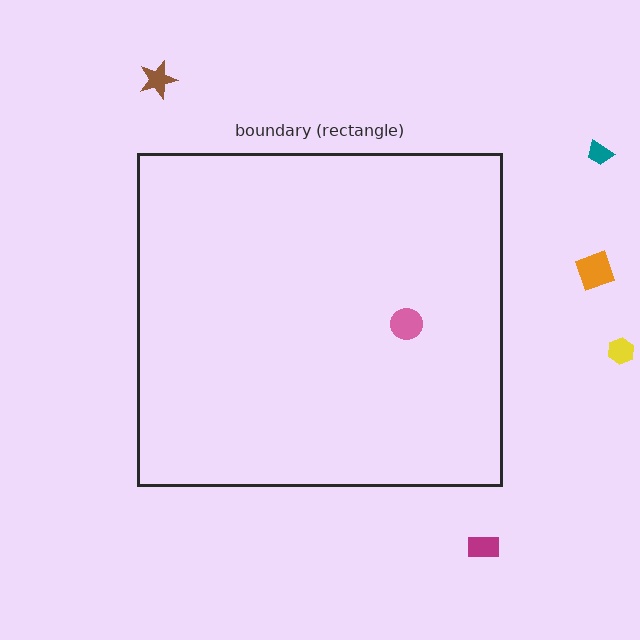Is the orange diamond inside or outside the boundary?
Outside.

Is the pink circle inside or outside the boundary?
Inside.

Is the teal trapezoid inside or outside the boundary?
Outside.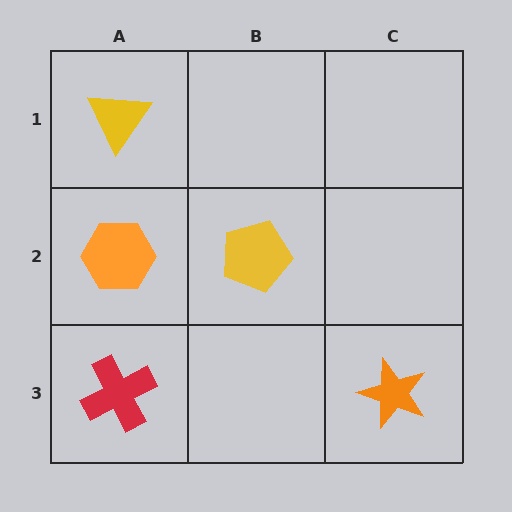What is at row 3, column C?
An orange star.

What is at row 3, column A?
A red cross.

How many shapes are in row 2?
2 shapes.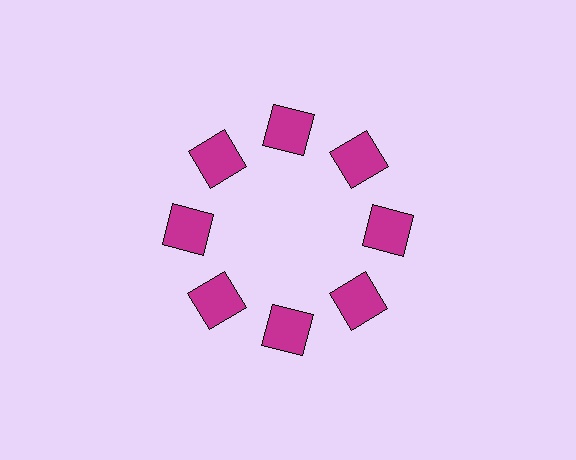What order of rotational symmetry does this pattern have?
This pattern has 8-fold rotational symmetry.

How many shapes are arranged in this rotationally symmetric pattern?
There are 8 shapes, arranged in 8 groups of 1.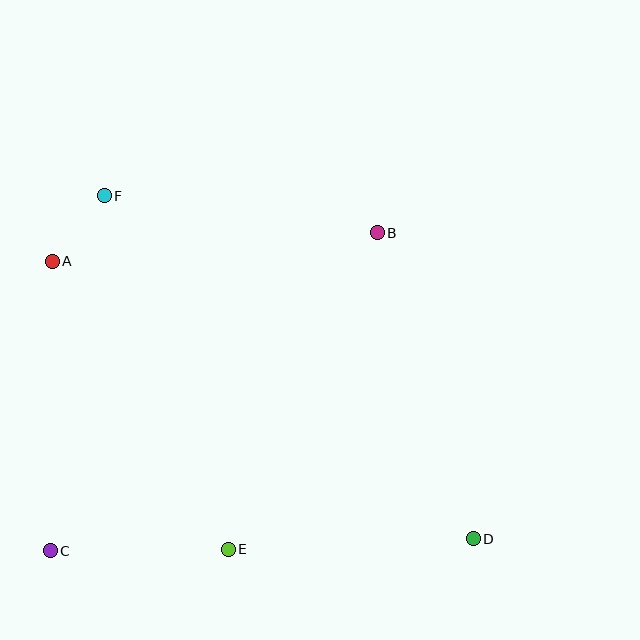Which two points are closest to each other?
Points A and F are closest to each other.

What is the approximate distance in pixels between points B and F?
The distance between B and F is approximately 275 pixels.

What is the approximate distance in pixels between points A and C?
The distance between A and C is approximately 290 pixels.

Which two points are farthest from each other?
Points A and D are farthest from each other.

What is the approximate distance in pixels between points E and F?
The distance between E and F is approximately 375 pixels.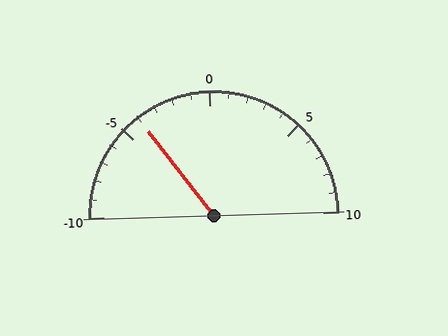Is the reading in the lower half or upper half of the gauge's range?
The reading is in the lower half of the range (-10 to 10).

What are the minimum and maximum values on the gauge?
The gauge ranges from -10 to 10.